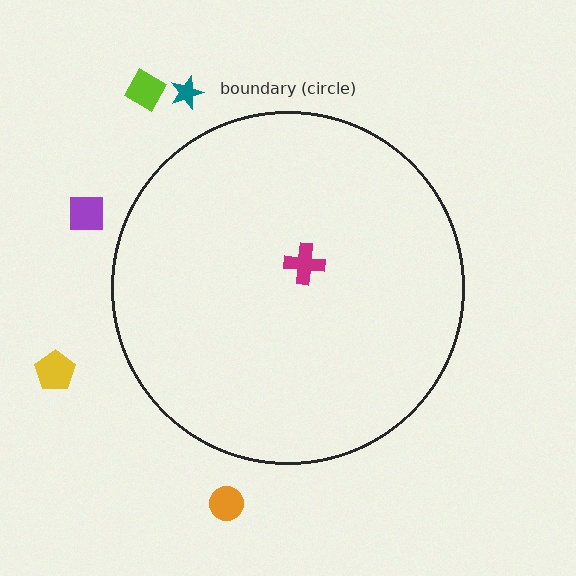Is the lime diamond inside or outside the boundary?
Outside.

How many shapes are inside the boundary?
1 inside, 5 outside.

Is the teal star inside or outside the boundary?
Outside.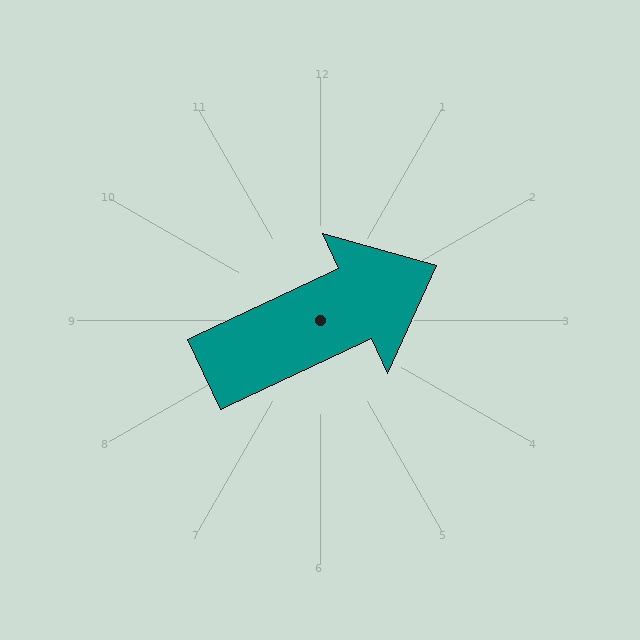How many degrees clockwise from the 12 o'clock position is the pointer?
Approximately 65 degrees.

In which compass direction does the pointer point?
Northeast.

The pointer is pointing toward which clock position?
Roughly 2 o'clock.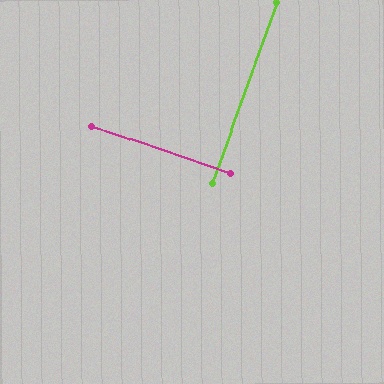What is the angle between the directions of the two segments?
Approximately 89 degrees.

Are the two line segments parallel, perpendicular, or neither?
Perpendicular — they meet at approximately 89°.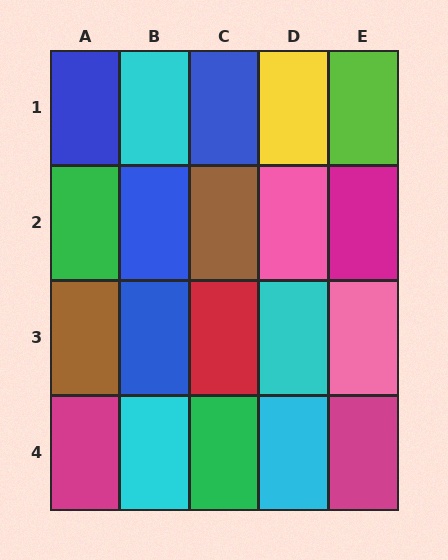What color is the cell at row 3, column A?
Brown.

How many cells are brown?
2 cells are brown.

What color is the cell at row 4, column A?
Magenta.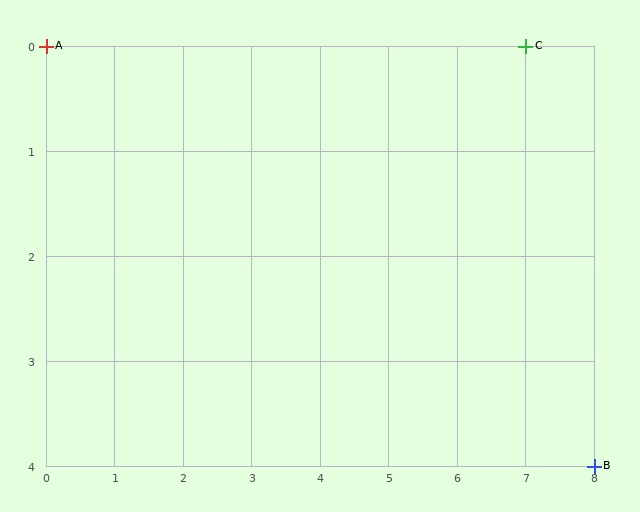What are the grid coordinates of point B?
Point B is at grid coordinates (8, 4).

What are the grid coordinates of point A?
Point A is at grid coordinates (0, 0).